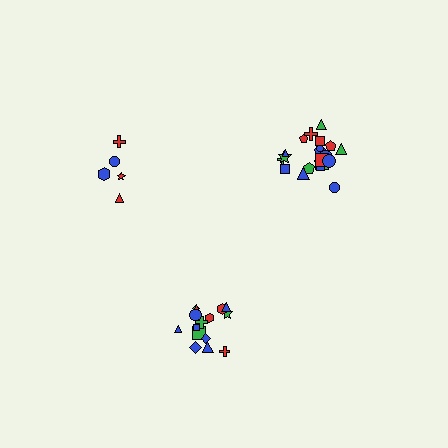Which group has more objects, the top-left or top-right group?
The top-right group.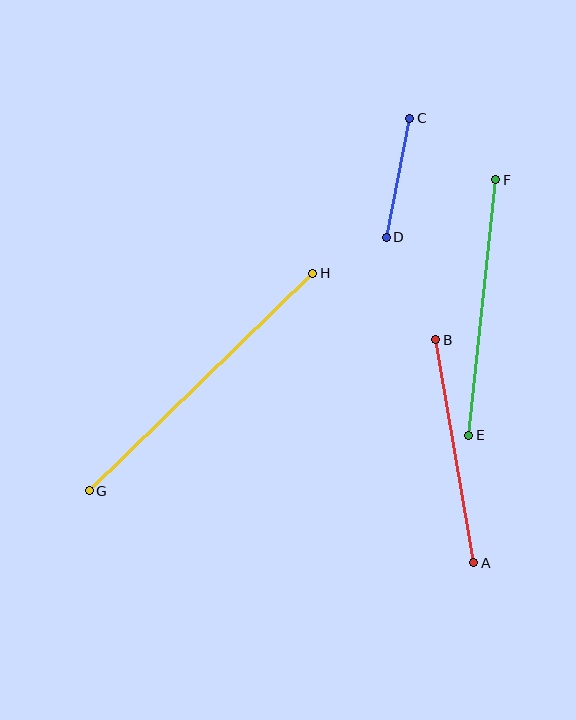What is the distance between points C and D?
The distance is approximately 121 pixels.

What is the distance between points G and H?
The distance is approximately 312 pixels.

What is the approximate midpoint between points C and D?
The midpoint is at approximately (398, 178) pixels.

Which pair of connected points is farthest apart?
Points G and H are farthest apart.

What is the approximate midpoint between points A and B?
The midpoint is at approximately (455, 451) pixels.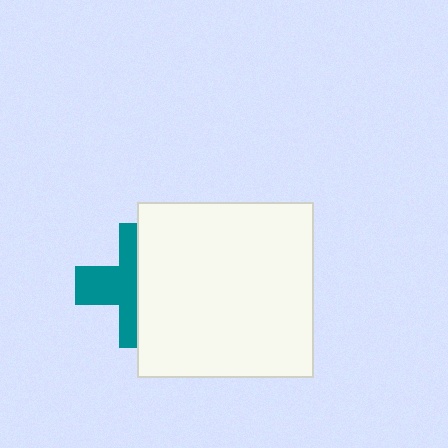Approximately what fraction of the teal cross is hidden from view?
Roughly 52% of the teal cross is hidden behind the white square.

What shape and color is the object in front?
The object in front is a white square.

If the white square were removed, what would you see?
You would see the complete teal cross.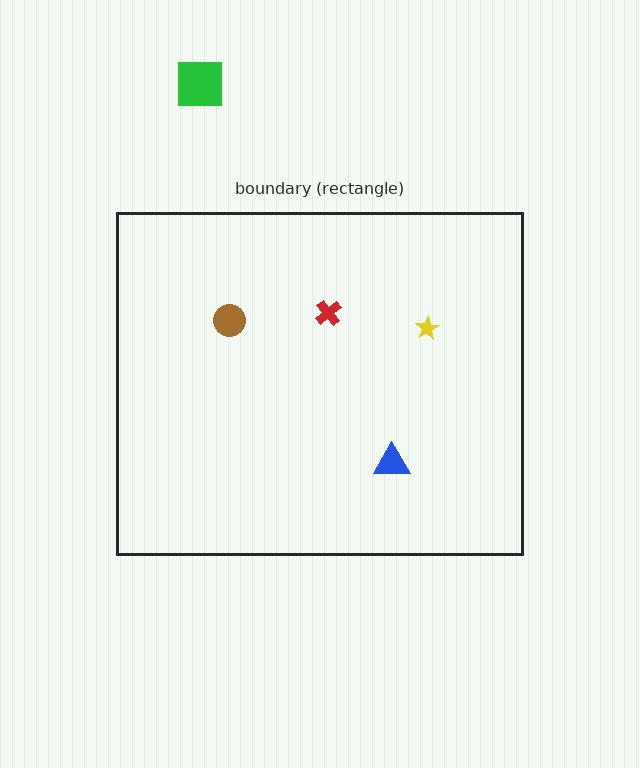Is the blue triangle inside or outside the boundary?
Inside.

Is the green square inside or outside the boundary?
Outside.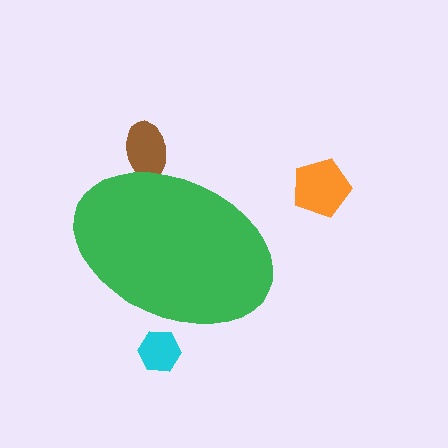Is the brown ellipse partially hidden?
Yes, the brown ellipse is partially hidden behind the green ellipse.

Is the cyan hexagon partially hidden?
Yes, the cyan hexagon is partially hidden behind the green ellipse.